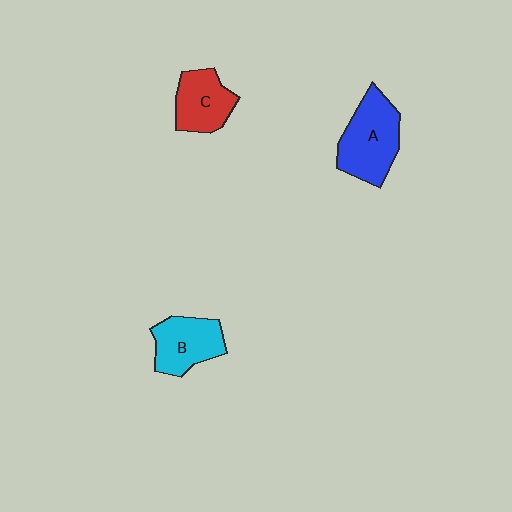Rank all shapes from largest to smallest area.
From largest to smallest: A (blue), B (cyan), C (red).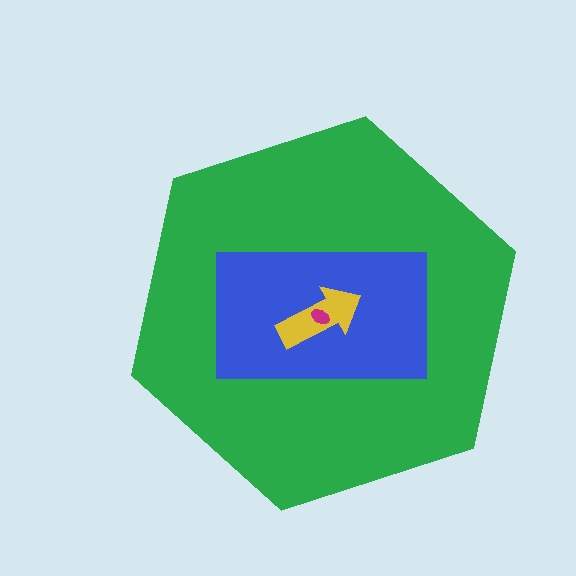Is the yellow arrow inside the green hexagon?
Yes.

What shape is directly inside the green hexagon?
The blue rectangle.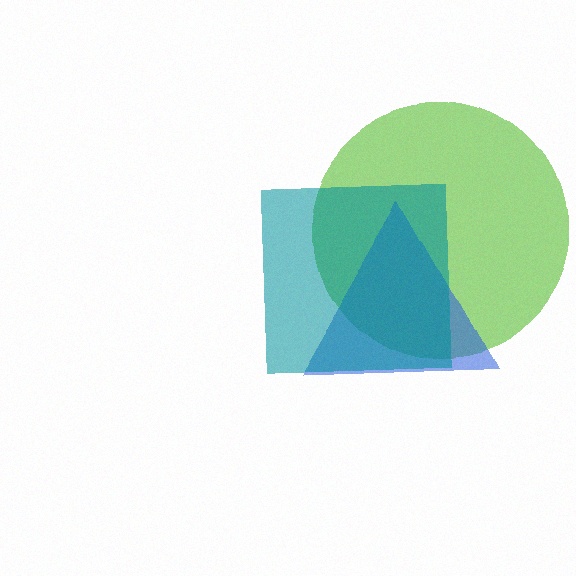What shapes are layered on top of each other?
The layered shapes are: a lime circle, a blue triangle, a teal square.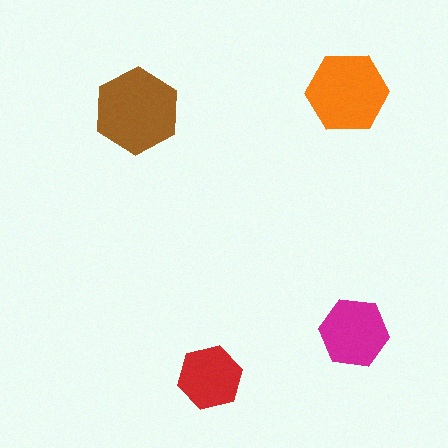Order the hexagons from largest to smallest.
the brown one, the orange one, the magenta one, the red one.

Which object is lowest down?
The red hexagon is bottommost.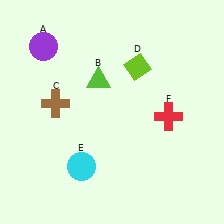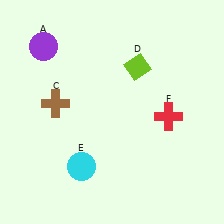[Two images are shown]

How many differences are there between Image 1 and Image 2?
There is 1 difference between the two images.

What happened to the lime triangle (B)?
The lime triangle (B) was removed in Image 2. It was in the top-left area of Image 1.